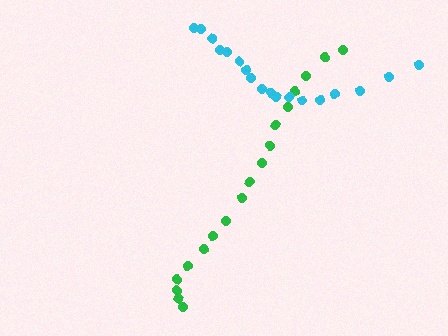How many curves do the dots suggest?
There are 2 distinct paths.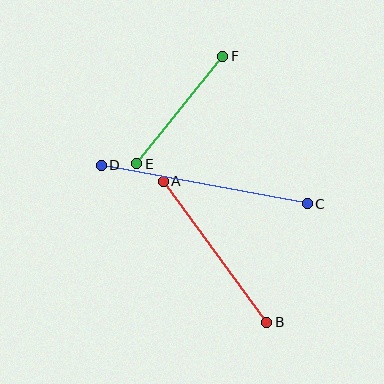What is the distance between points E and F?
The distance is approximately 138 pixels.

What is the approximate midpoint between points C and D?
The midpoint is at approximately (204, 184) pixels.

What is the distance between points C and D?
The distance is approximately 210 pixels.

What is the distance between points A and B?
The distance is approximately 175 pixels.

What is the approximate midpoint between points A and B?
The midpoint is at approximately (215, 252) pixels.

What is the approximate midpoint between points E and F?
The midpoint is at approximately (180, 110) pixels.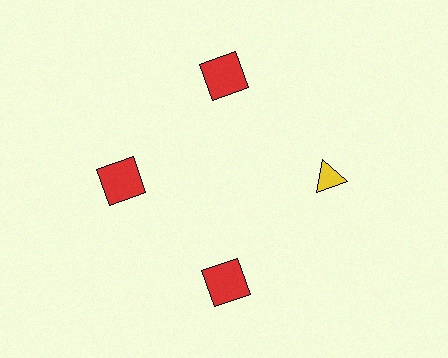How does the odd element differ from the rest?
It differs in both color (yellow instead of red) and shape (triangle instead of square).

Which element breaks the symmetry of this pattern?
The yellow triangle at roughly the 3 o'clock position breaks the symmetry. All other shapes are red squares.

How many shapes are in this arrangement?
There are 4 shapes arranged in a ring pattern.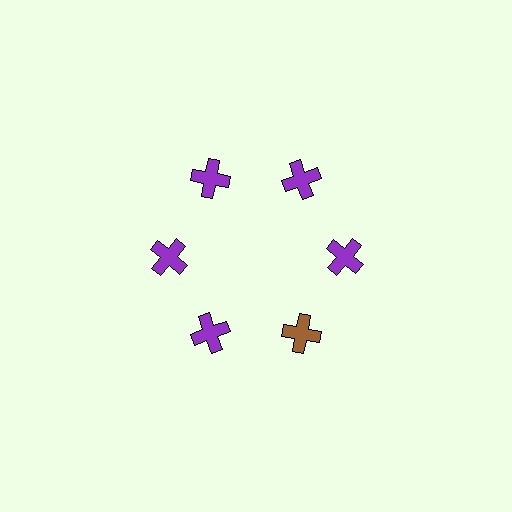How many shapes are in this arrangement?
There are 6 shapes arranged in a ring pattern.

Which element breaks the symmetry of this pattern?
The brown cross at roughly the 5 o'clock position breaks the symmetry. All other shapes are purple crosses.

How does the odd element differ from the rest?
It has a different color: brown instead of purple.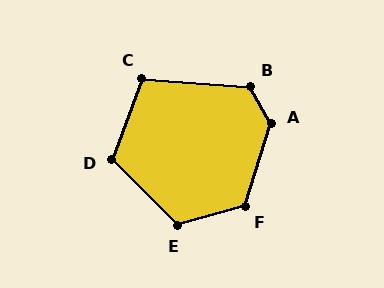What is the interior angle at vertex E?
Approximately 120 degrees (obtuse).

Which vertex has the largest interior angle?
A, at approximately 133 degrees.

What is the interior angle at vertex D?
Approximately 114 degrees (obtuse).